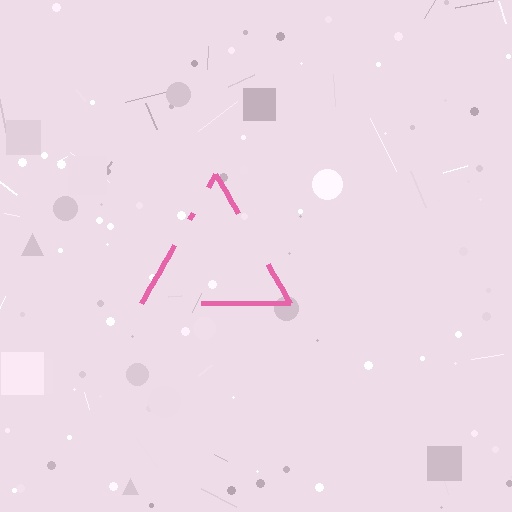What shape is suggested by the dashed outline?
The dashed outline suggests a triangle.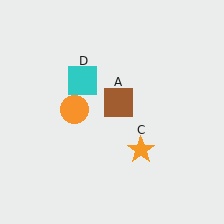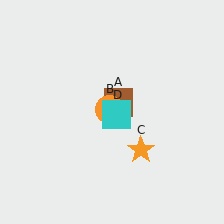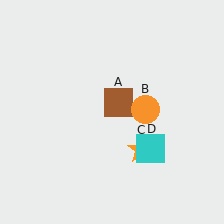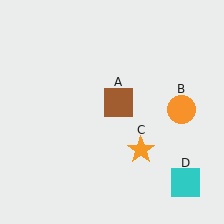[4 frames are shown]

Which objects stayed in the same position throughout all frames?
Brown square (object A) and orange star (object C) remained stationary.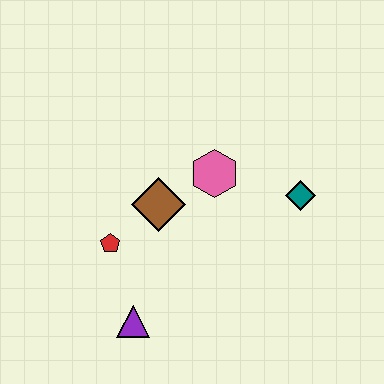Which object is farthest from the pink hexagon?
The purple triangle is farthest from the pink hexagon.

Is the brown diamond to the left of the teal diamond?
Yes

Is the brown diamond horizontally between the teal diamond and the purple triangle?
Yes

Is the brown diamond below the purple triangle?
No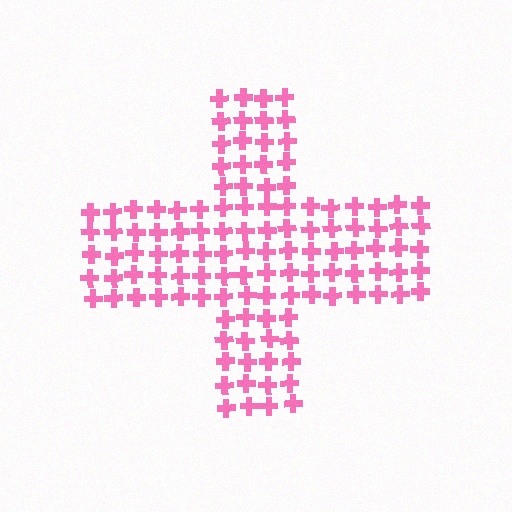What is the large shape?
The large shape is a cross.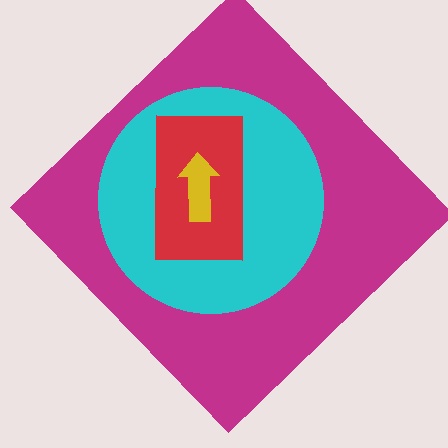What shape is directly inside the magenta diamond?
The cyan circle.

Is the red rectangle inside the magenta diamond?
Yes.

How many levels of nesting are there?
4.